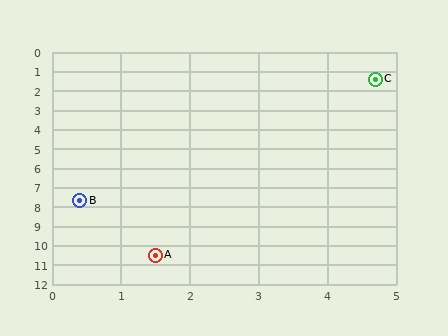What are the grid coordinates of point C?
Point C is at approximately (4.7, 1.4).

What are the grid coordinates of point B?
Point B is at approximately (0.4, 7.7).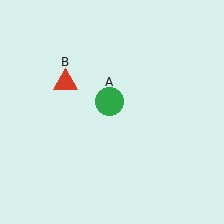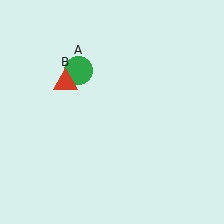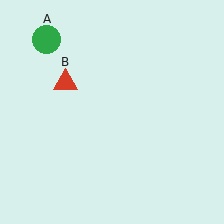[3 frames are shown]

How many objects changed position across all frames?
1 object changed position: green circle (object A).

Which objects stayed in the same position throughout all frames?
Red triangle (object B) remained stationary.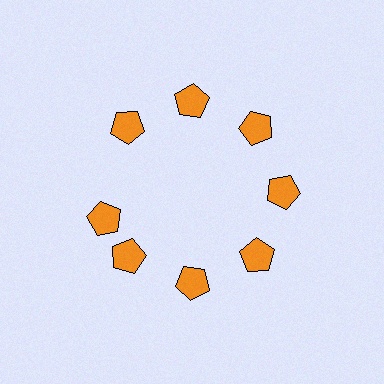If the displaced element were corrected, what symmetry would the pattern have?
It would have 8-fold rotational symmetry — the pattern would map onto itself every 45 degrees.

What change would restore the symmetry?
The symmetry would be restored by rotating it back into even spacing with its neighbors so that all 8 pentagons sit at equal angles and equal distance from the center.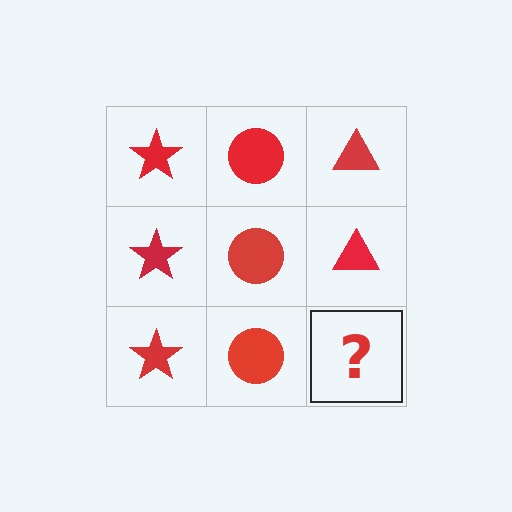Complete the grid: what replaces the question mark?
The question mark should be replaced with a red triangle.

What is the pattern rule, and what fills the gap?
The rule is that each column has a consistent shape. The gap should be filled with a red triangle.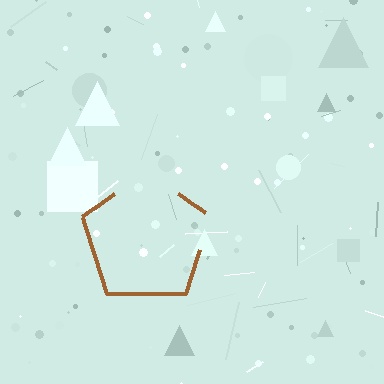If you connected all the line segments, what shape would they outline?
They would outline a pentagon.